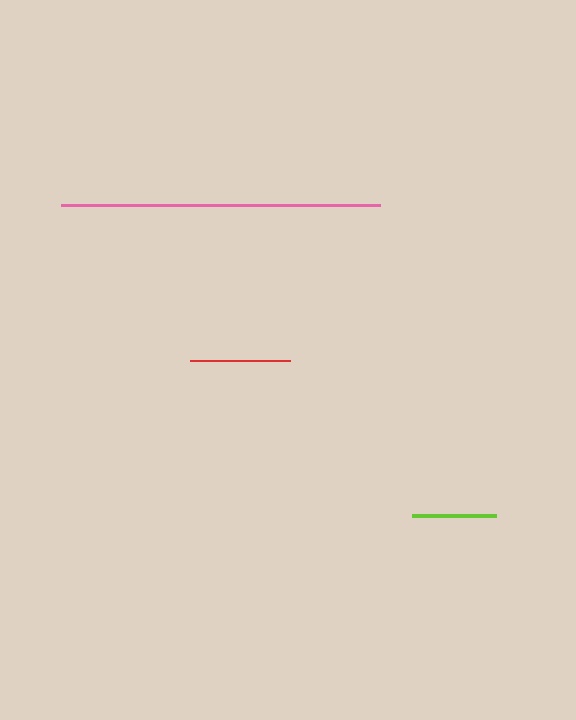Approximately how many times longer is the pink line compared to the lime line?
The pink line is approximately 3.8 times the length of the lime line.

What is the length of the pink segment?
The pink segment is approximately 319 pixels long.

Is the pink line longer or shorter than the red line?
The pink line is longer than the red line.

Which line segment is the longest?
The pink line is the longest at approximately 319 pixels.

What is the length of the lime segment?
The lime segment is approximately 84 pixels long.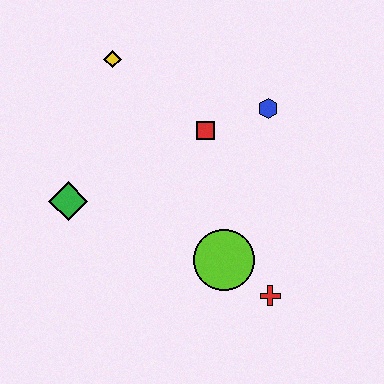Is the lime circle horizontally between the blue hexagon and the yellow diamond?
Yes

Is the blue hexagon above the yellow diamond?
No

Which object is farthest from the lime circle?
The yellow diamond is farthest from the lime circle.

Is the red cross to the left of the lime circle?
No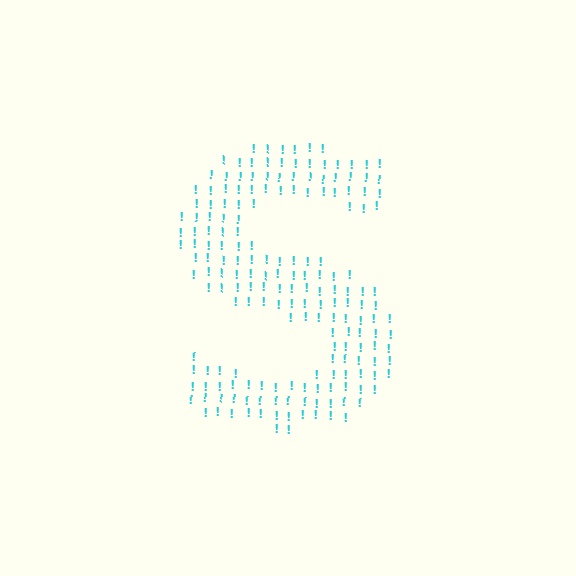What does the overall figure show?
The overall figure shows the letter S.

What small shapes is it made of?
It is made of small exclamation marks.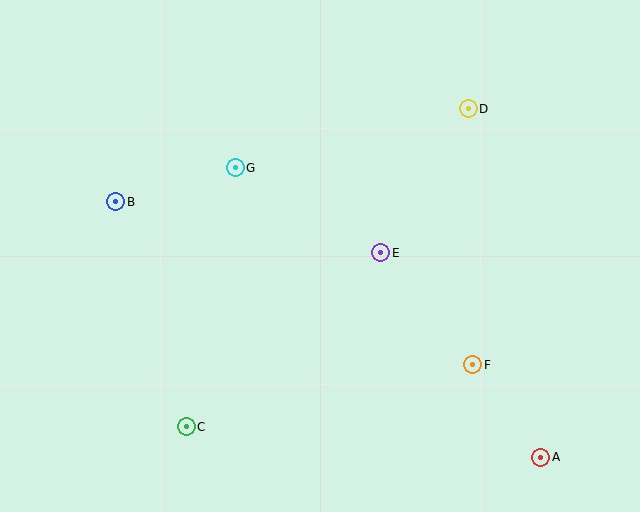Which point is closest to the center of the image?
Point E at (381, 253) is closest to the center.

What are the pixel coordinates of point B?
Point B is at (116, 202).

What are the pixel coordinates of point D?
Point D is at (468, 109).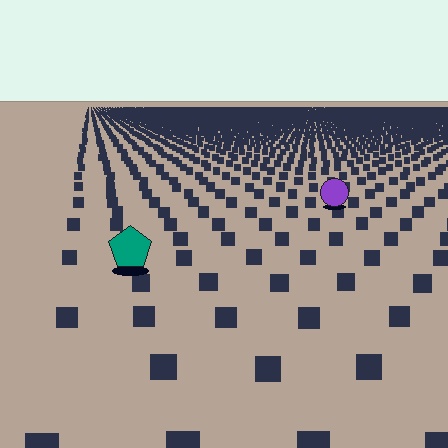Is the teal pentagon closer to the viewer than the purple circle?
Yes. The teal pentagon is closer — you can tell from the texture gradient: the ground texture is coarser near it.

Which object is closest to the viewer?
The teal pentagon is closest. The texture marks near it are larger and more spread out.